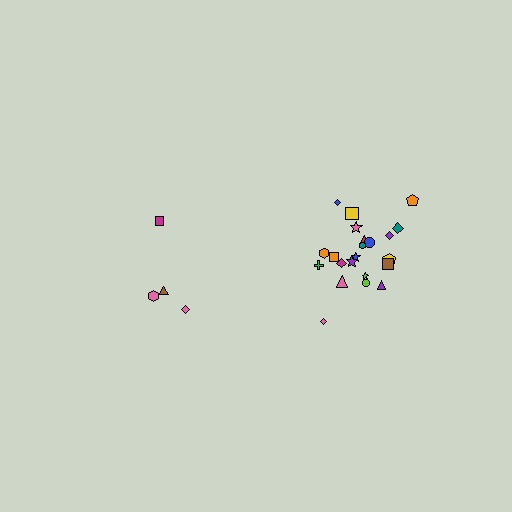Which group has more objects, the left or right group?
The right group.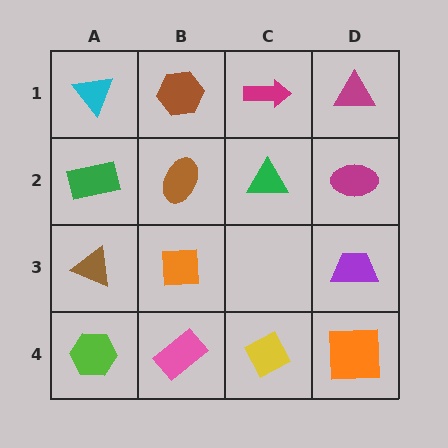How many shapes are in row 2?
4 shapes.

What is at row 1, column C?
A magenta arrow.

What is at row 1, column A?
A cyan triangle.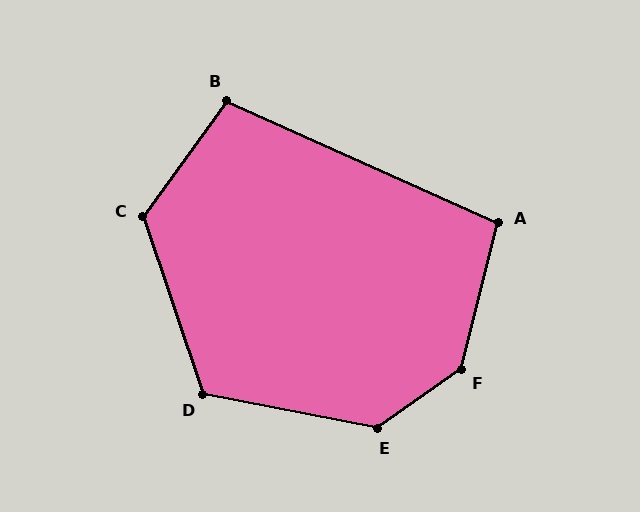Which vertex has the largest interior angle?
F, at approximately 139 degrees.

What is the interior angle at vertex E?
Approximately 134 degrees (obtuse).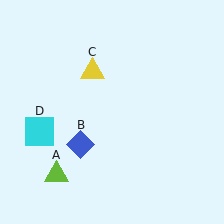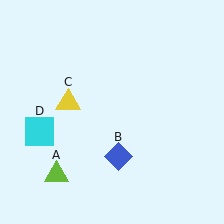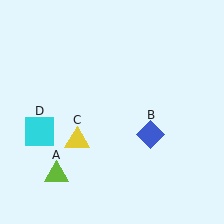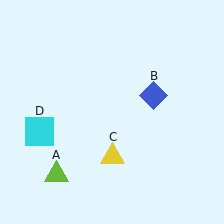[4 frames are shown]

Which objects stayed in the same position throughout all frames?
Lime triangle (object A) and cyan square (object D) remained stationary.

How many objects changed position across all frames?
2 objects changed position: blue diamond (object B), yellow triangle (object C).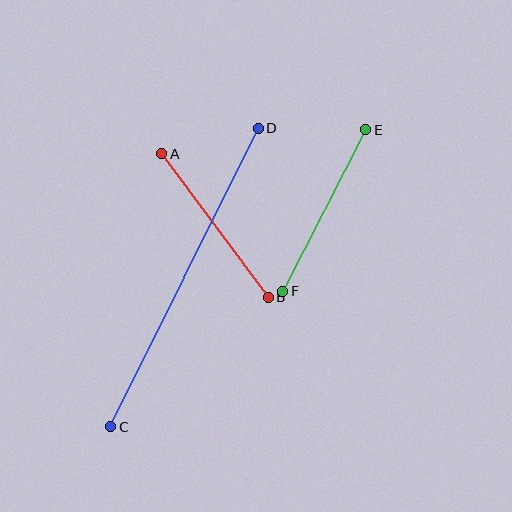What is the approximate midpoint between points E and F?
The midpoint is at approximately (324, 210) pixels.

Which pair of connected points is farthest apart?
Points C and D are farthest apart.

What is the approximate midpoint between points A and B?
The midpoint is at approximately (215, 225) pixels.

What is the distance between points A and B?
The distance is approximately 179 pixels.